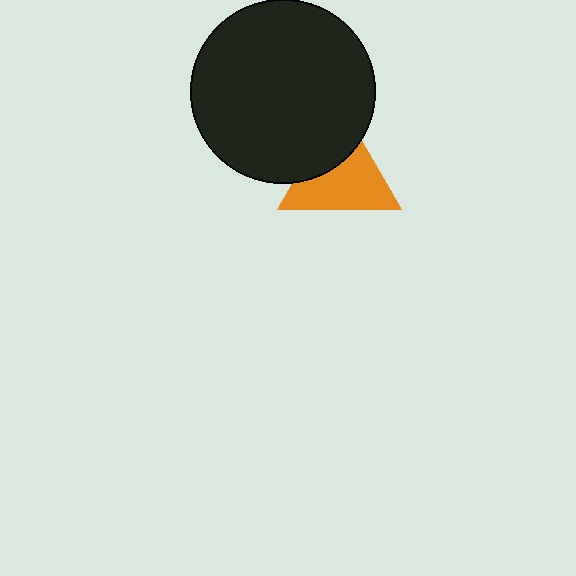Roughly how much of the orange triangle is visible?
Most of it is visible (roughly 65%).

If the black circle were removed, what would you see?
You would see the complete orange triangle.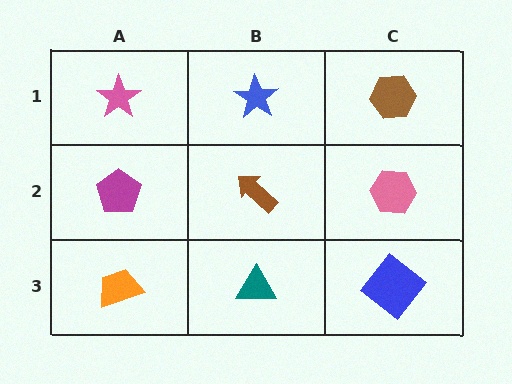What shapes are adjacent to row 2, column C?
A brown hexagon (row 1, column C), a blue diamond (row 3, column C), a brown arrow (row 2, column B).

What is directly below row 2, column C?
A blue diamond.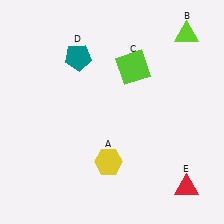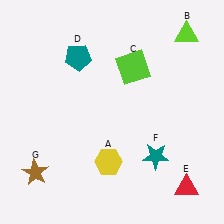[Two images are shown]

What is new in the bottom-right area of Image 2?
A teal star (F) was added in the bottom-right area of Image 2.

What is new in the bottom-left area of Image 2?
A brown star (G) was added in the bottom-left area of Image 2.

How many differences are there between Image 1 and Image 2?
There are 2 differences between the two images.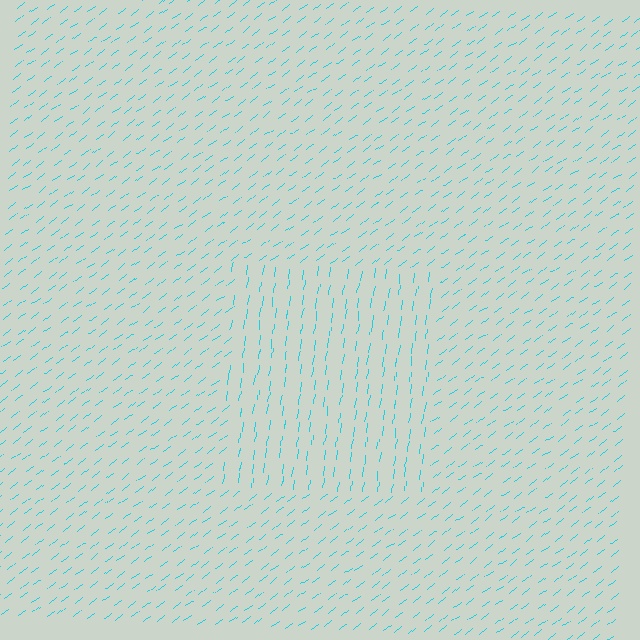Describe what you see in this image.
The image is filled with small cyan line segments. A rectangle region in the image has lines oriented differently from the surrounding lines, creating a visible texture boundary.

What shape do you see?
I see a rectangle.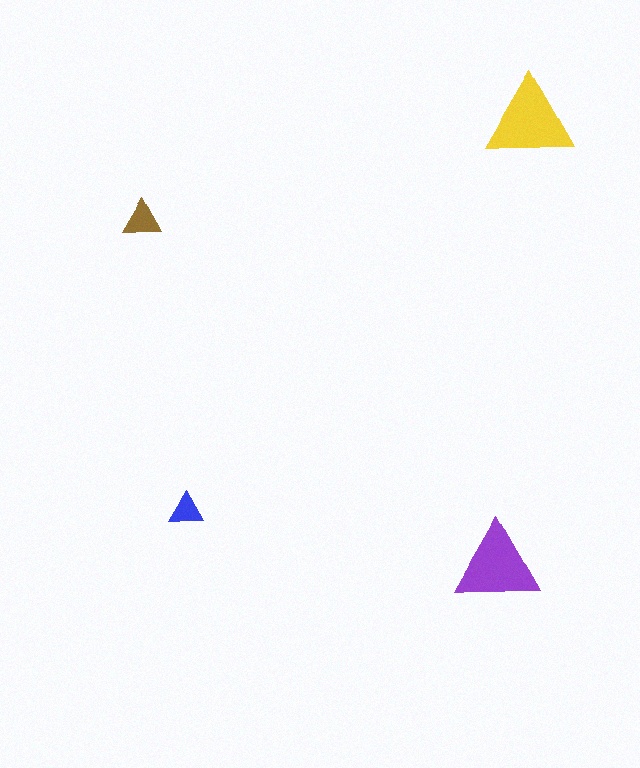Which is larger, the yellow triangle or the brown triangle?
The yellow one.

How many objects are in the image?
There are 4 objects in the image.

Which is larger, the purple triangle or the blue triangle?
The purple one.